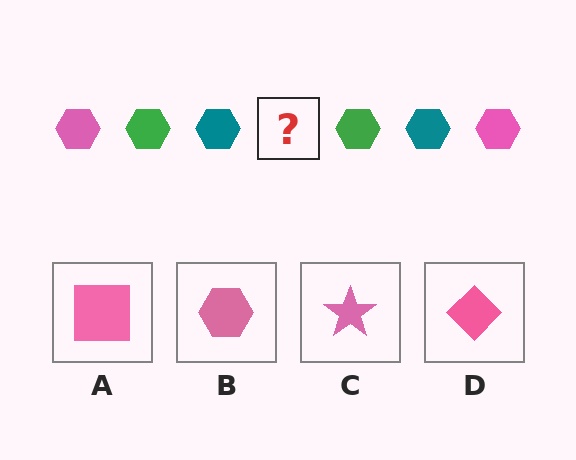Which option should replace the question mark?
Option B.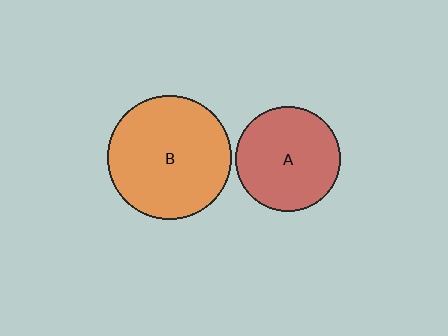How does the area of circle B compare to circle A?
Approximately 1.4 times.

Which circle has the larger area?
Circle B (orange).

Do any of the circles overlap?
No, none of the circles overlap.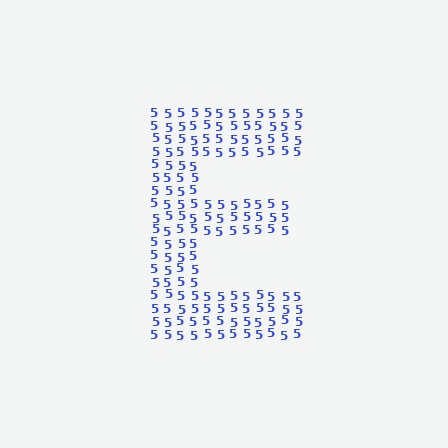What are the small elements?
The small elements are digit 5's.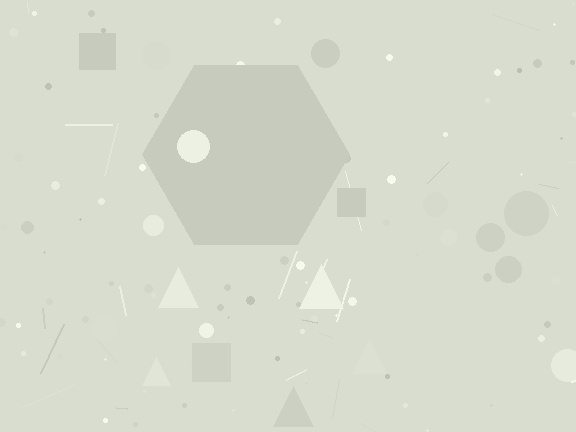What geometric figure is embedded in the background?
A hexagon is embedded in the background.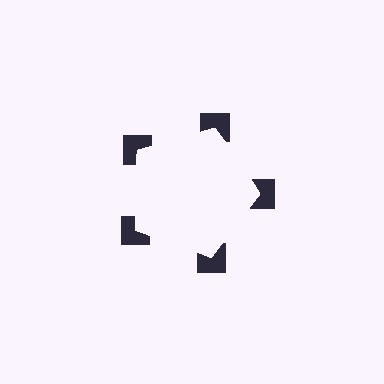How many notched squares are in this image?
There are 5 — one at each vertex of the illusory pentagon.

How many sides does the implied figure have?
5 sides.